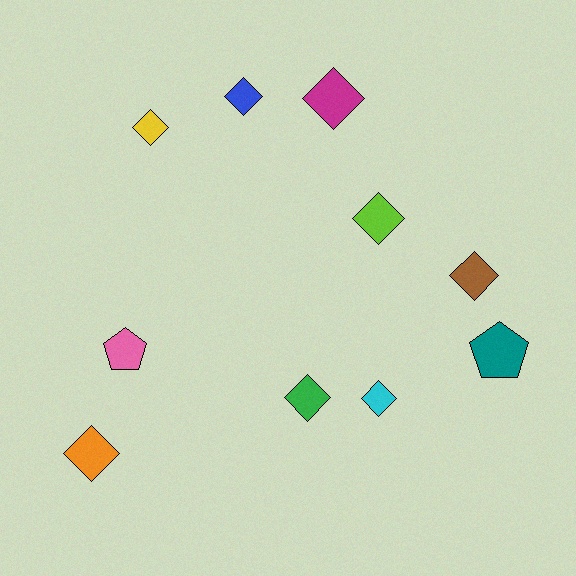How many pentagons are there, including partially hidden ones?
There are 2 pentagons.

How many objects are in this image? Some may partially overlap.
There are 10 objects.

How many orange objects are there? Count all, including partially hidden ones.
There is 1 orange object.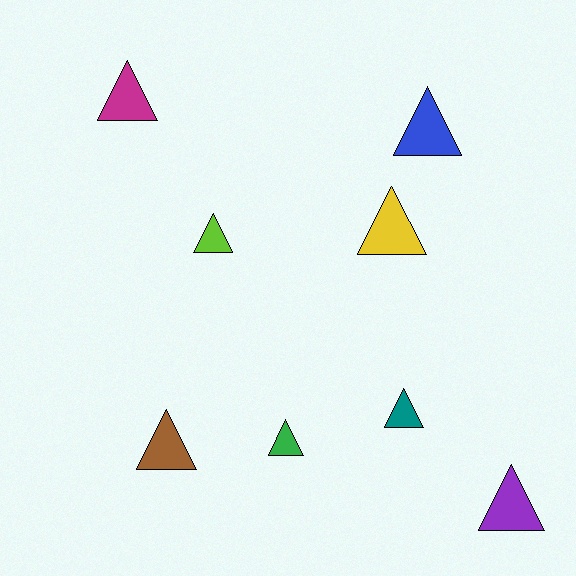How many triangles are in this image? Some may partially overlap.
There are 8 triangles.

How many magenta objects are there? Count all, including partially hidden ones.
There is 1 magenta object.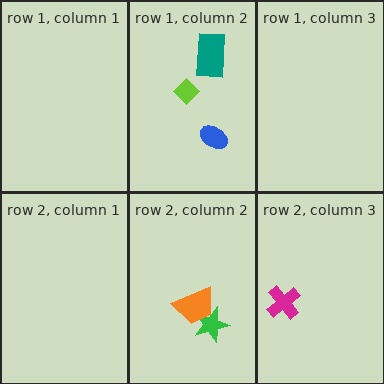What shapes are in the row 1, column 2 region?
The lime diamond, the teal rectangle, the blue ellipse.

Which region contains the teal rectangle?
The row 1, column 2 region.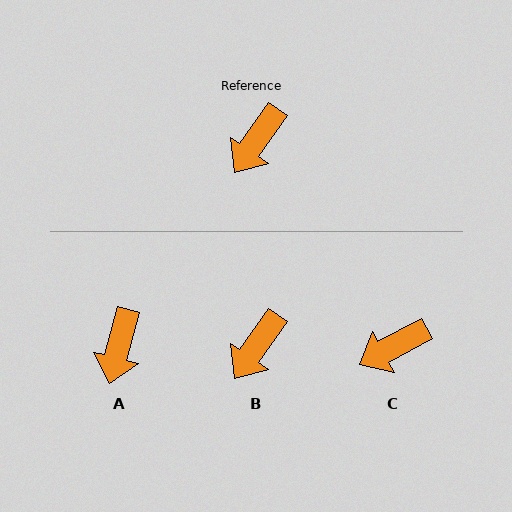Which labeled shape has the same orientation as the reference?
B.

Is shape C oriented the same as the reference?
No, it is off by about 27 degrees.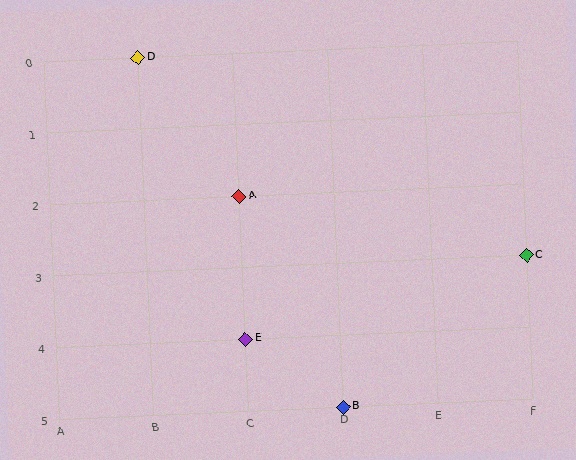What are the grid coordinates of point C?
Point C is at grid coordinates (F, 3).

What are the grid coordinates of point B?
Point B is at grid coordinates (D, 5).